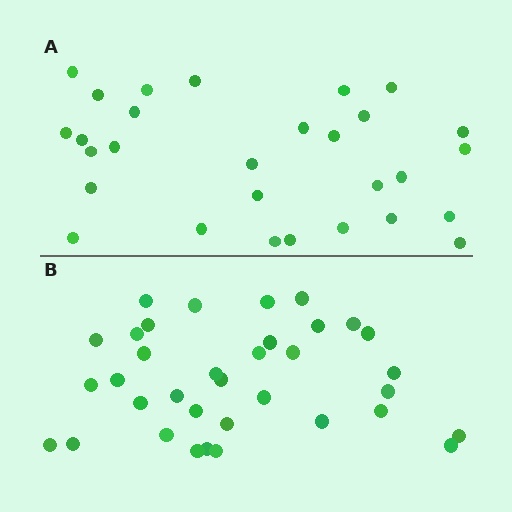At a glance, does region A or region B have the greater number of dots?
Region B (the bottom region) has more dots.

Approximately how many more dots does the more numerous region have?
Region B has about 6 more dots than region A.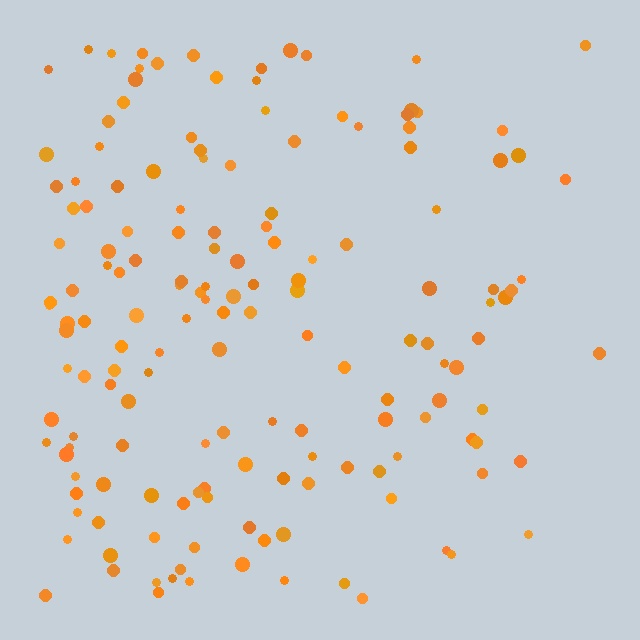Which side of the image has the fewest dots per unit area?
The right.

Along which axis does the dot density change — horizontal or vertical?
Horizontal.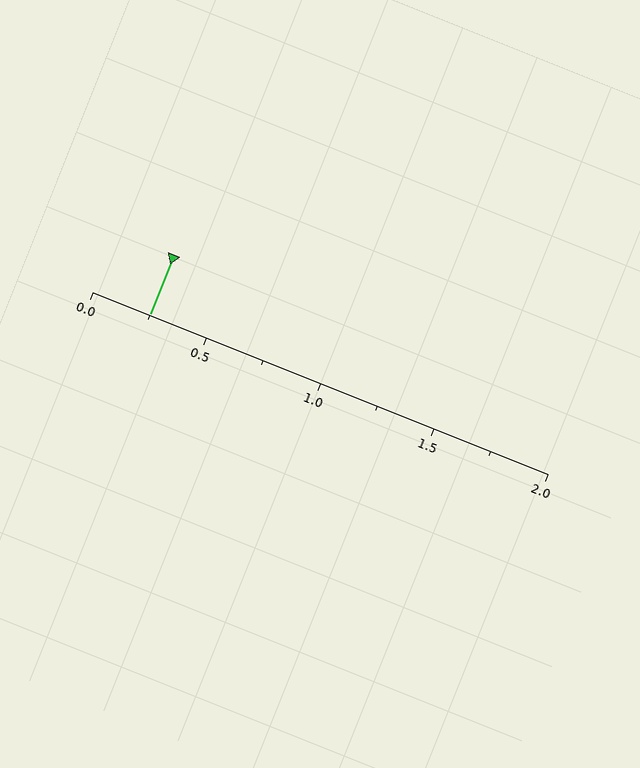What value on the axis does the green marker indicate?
The marker indicates approximately 0.25.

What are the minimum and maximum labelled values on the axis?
The axis runs from 0.0 to 2.0.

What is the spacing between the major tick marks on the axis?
The major ticks are spaced 0.5 apart.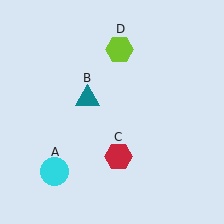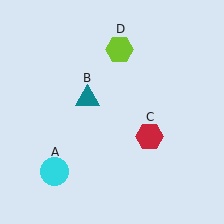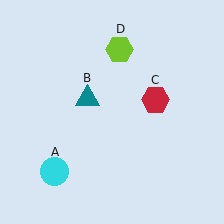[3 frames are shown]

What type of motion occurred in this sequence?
The red hexagon (object C) rotated counterclockwise around the center of the scene.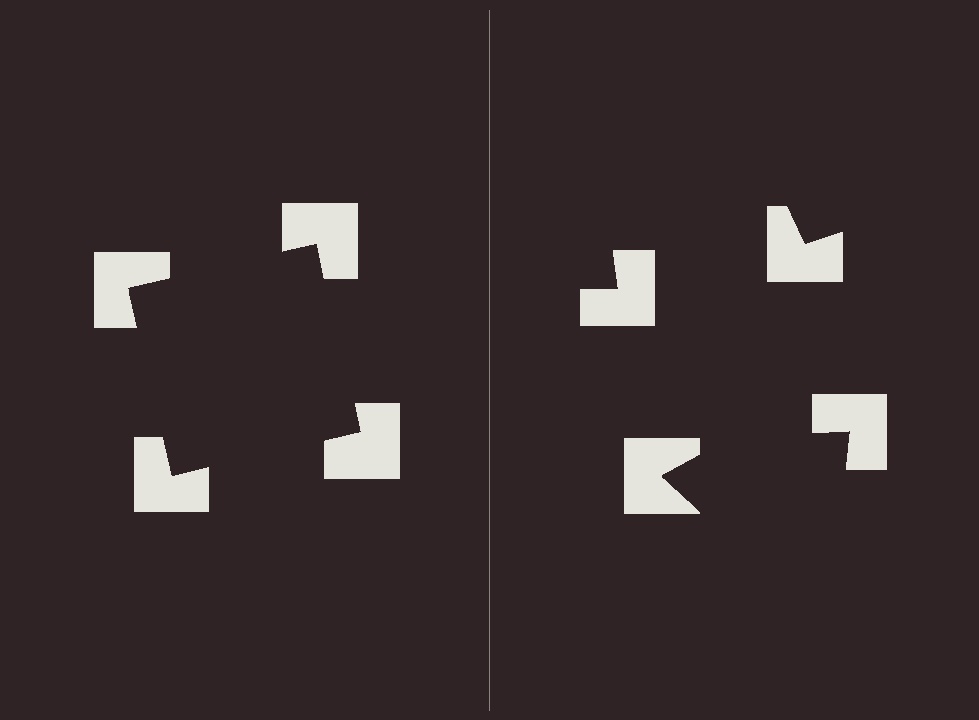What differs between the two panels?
The notched squares are positioned identically on both sides; only the wedge orientations differ. On the left they align to a square; on the right they are misaligned.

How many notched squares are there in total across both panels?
8 — 4 on each side.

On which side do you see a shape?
An illusory square appears on the left side. On the right side the wedge cuts are rotated, so no coherent shape forms.